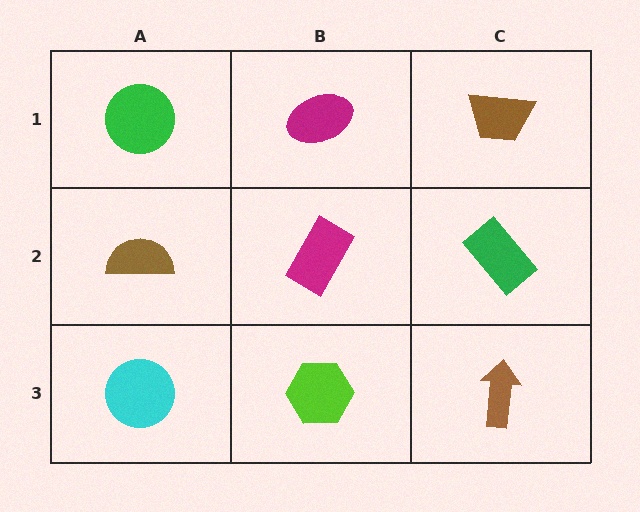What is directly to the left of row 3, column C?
A lime hexagon.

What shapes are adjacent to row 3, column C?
A green rectangle (row 2, column C), a lime hexagon (row 3, column B).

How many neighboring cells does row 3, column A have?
2.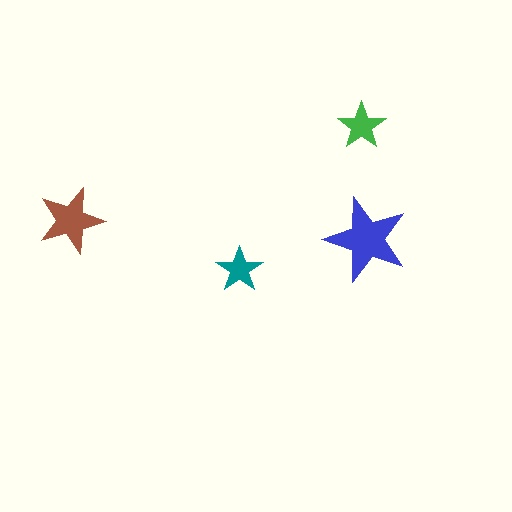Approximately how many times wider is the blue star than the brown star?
About 1.5 times wider.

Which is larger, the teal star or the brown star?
The brown one.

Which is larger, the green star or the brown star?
The brown one.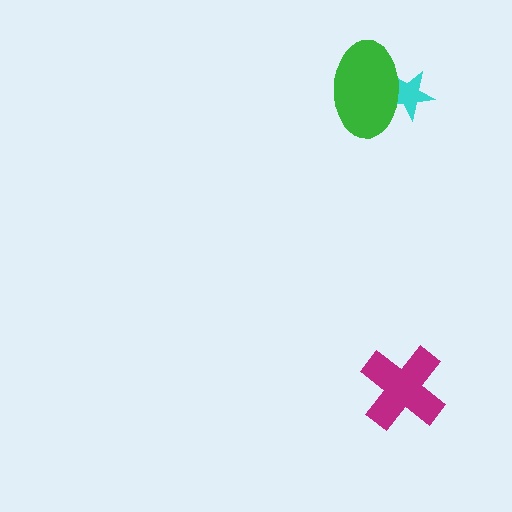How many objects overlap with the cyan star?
1 object overlaps with the cyan star.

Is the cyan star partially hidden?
Yes, it is partially covered by another shape.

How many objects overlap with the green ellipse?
1 object overlaps with the green ellipse.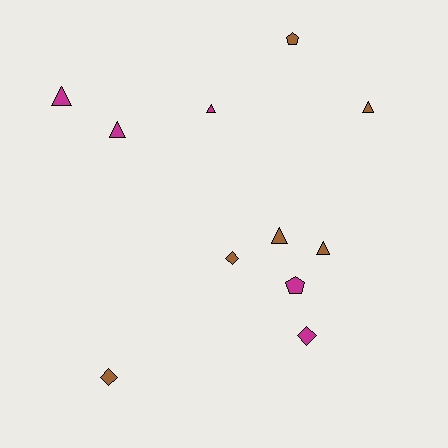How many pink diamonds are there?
There are no pink diamonds.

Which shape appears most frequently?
Triangle, with 6 objects.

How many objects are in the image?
There are 11 objects.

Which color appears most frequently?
Brown, with 6 objects.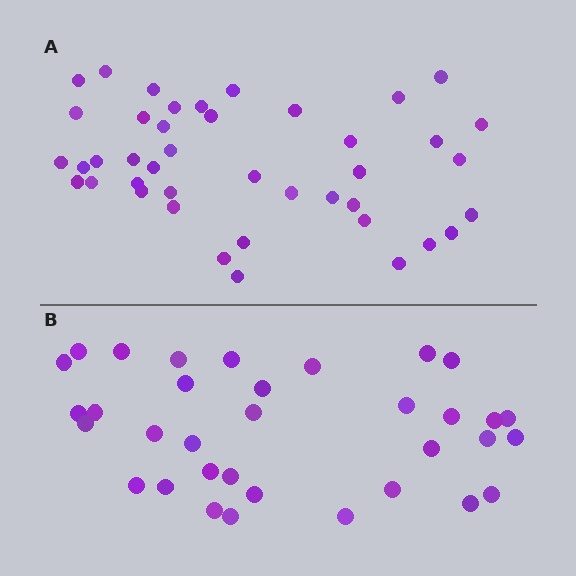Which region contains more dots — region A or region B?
Region A (the top region) has more dots.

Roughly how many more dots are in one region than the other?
Region A has roughly 8 or so more dots than region B.